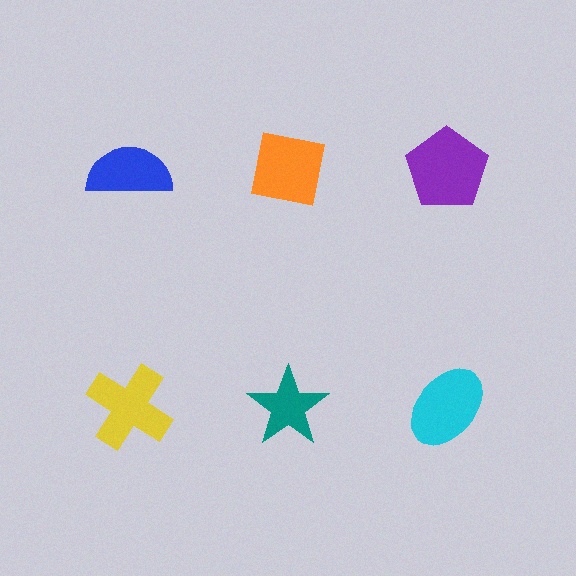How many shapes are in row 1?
3 shapes.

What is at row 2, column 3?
A cyan ellipse.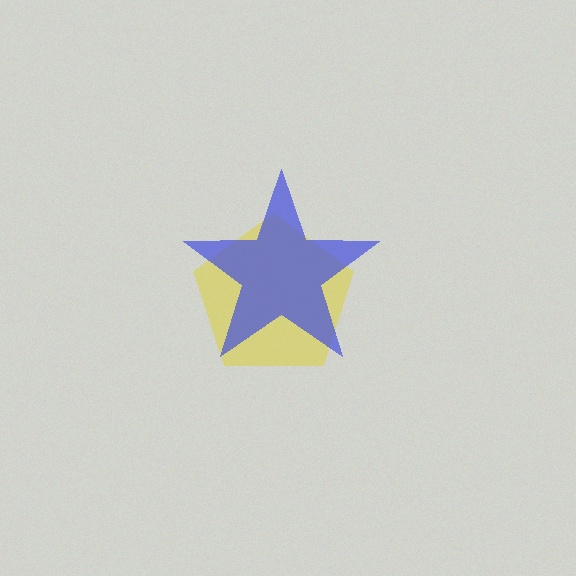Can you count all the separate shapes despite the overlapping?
Yes, there are 2 separate shapes.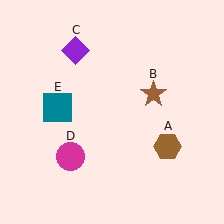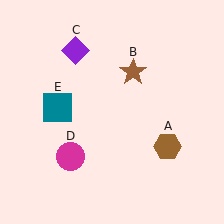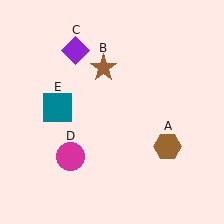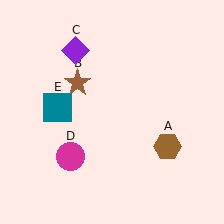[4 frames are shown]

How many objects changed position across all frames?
1 object changed position: brown star (object B).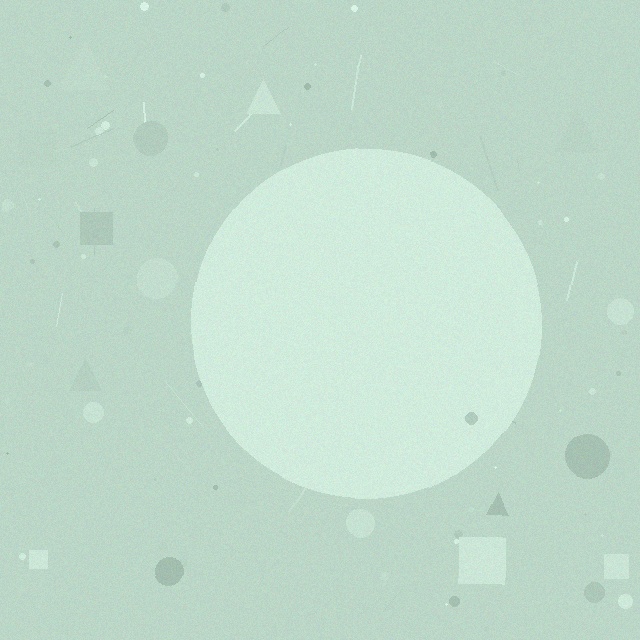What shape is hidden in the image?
A circle is hidden in the image.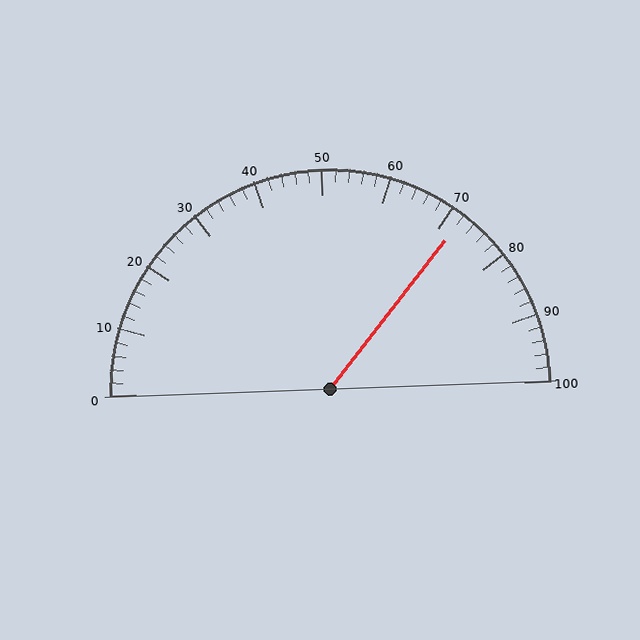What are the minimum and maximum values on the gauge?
The gauge ranges from 0 to 100.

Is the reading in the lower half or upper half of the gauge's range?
The reading is in the upper half of the range (0 to 100).